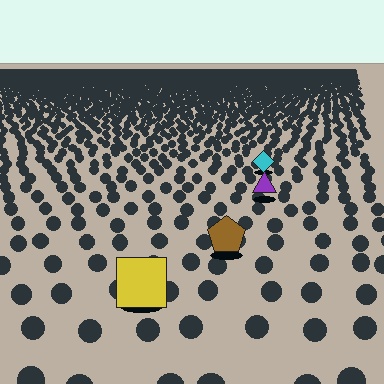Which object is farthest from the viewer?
The cyan diamond is farthest from the viewer. It appears smaller and the ground texture around it is denser.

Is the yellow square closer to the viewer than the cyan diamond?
Yes. The yellow square is closer — you can tell from the texture gradient: the ground texture is coarser near it.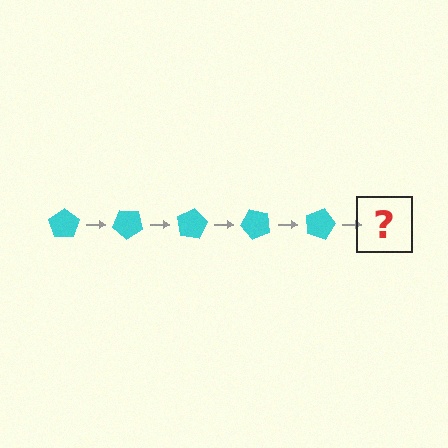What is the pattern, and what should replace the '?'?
The pattern is that the pentagon rotates 40 degrees each step. The '?' should be a cyan pentagon rotated 200 degrees.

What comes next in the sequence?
The next element should be a cyan pentagon rotated 200 degrees.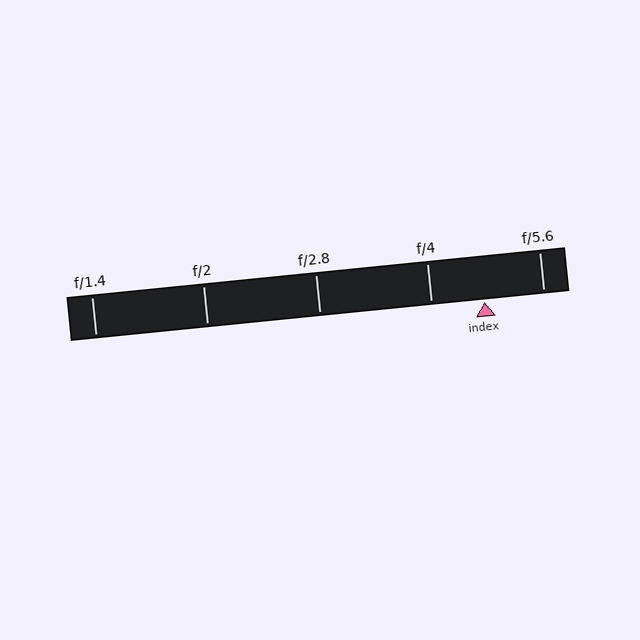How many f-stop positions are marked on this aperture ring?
There are 5 f-stop positions marked.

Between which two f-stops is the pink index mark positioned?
The index mark is between f/4 and f/5.6.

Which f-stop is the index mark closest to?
The index mark is closest to f/4.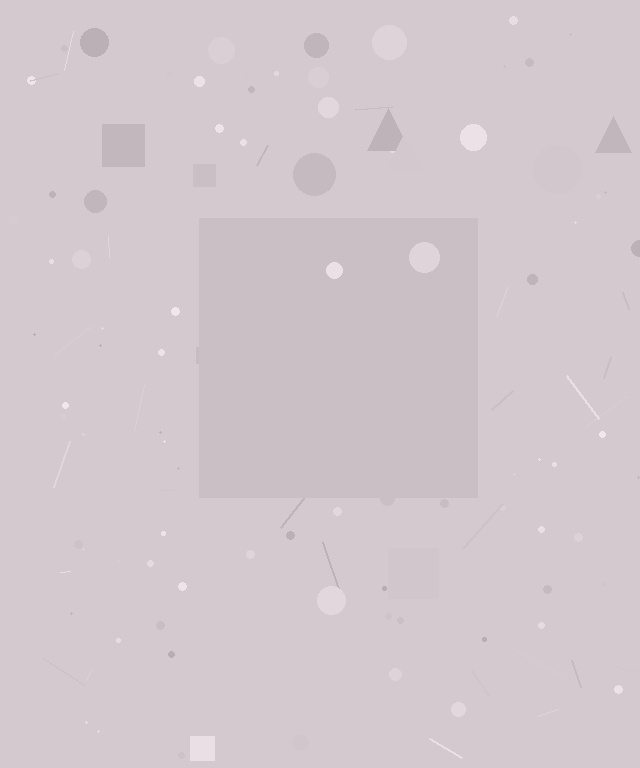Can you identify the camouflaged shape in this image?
The camouflaged shape is a square.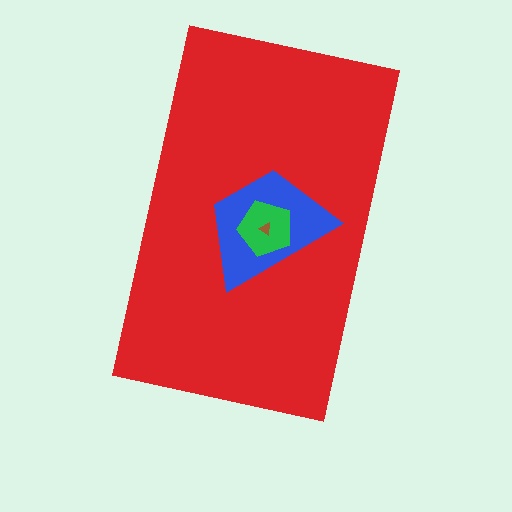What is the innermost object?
The brown triangle.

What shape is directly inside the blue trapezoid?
The green pentagon.